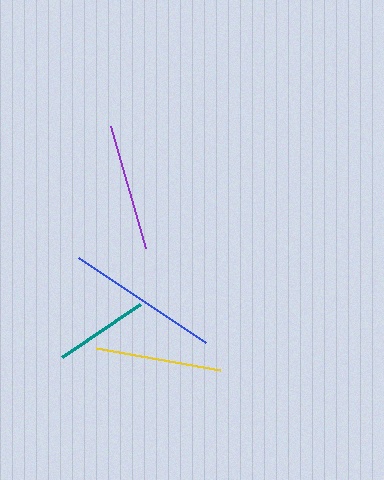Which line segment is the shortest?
The teal line is the shortest at approximately 95 pixels.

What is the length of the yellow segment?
The yellow segment is approximately 125 pixels long.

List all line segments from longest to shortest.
From longest to shortest: blue, purple, yellow, teal.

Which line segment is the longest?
The blue line is the longest at approximately 153 pixels.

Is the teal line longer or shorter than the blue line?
The blue line is longer than the teal line.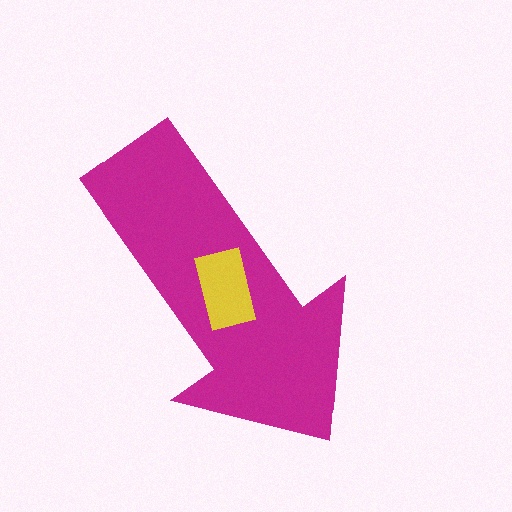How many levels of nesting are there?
2.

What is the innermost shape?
The yellow rectangle.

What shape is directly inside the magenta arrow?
The yellow rectangle.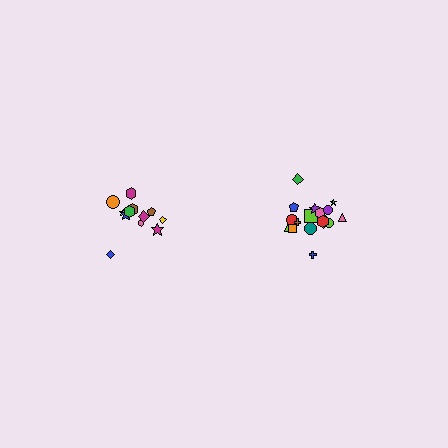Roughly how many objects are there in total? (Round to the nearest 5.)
Roughly 30 objects in total.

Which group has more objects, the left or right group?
The right group.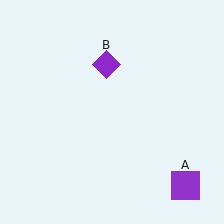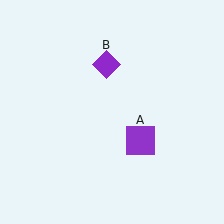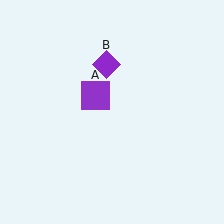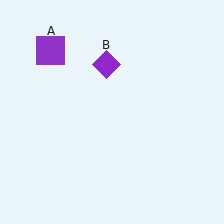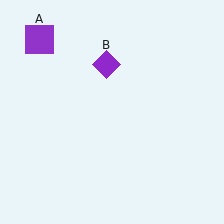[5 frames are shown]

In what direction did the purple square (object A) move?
The purple square (object A) moved up and to the left.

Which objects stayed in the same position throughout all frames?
Purple diamond (object B) remained stationary.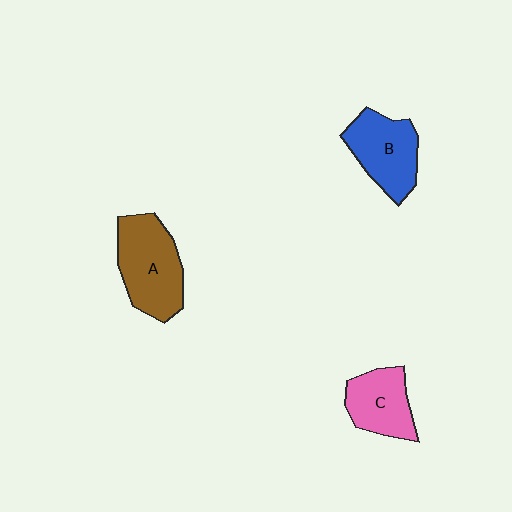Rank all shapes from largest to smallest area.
From largest to smallest: A (brown), B (blue), C (pink).